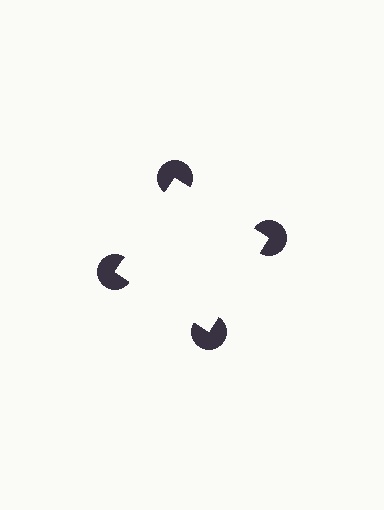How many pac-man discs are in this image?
There are 4 — one at each vertex of the illusory square.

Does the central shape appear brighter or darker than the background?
It typically appears slightly brighter than the background, even though no actual brightness change is drawn.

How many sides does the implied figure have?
4 sides.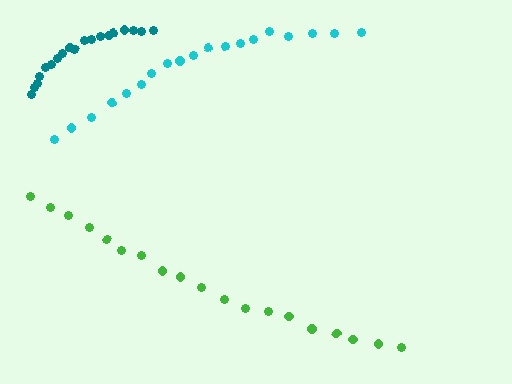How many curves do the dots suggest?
There are 3 distinct paths.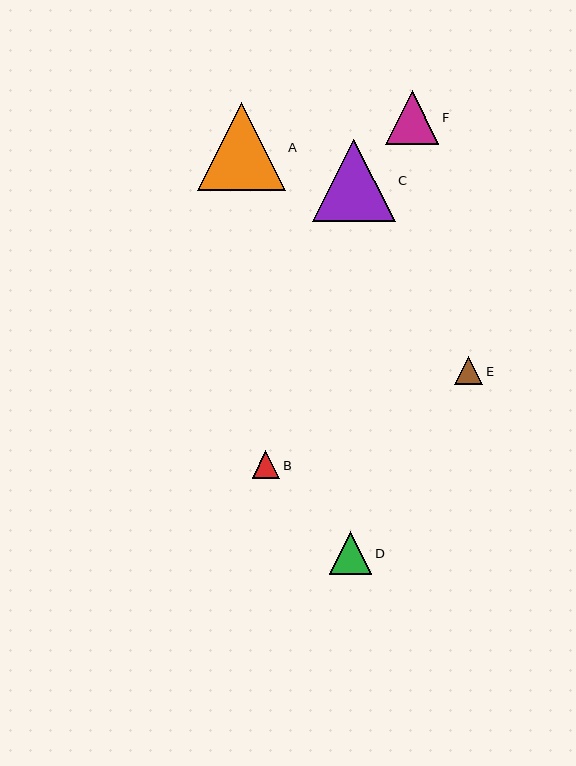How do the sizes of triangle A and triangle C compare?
Triangle A and triangle C are approximately the same size.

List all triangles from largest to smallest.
From largest to smallest: A, C, F, D, E, B.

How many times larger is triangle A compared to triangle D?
Triangle A is approximately 2.1 times the size of triangle D.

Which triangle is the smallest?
Triangle B is the smallest with a size of approximately 28 pixels.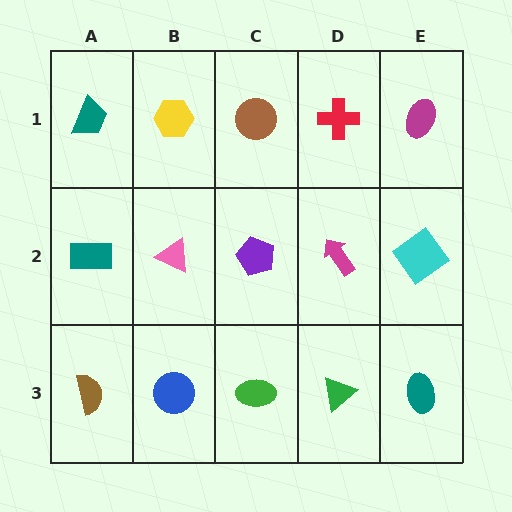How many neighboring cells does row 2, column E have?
3.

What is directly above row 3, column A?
A teal rectangle.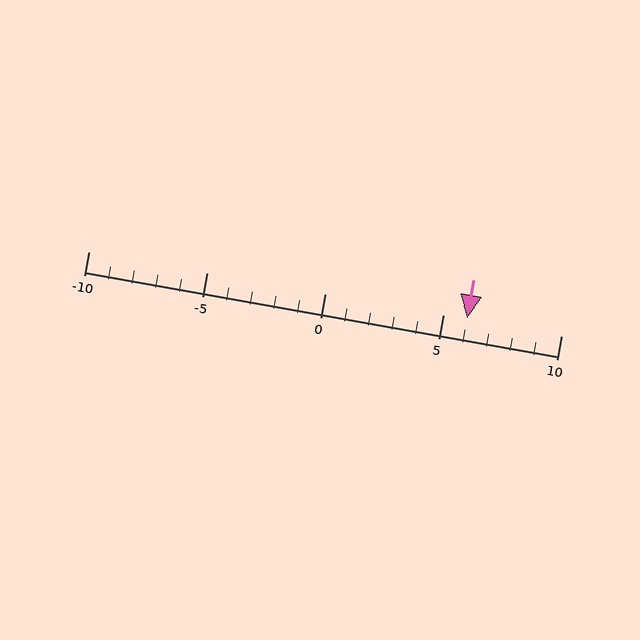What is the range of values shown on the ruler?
The ruler shows values from -10 to 10.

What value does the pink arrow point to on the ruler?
The pink arrow points to approximately 6.